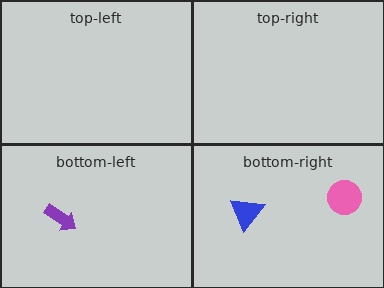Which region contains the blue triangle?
The bottom-right region.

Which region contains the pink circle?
The bottom-right region.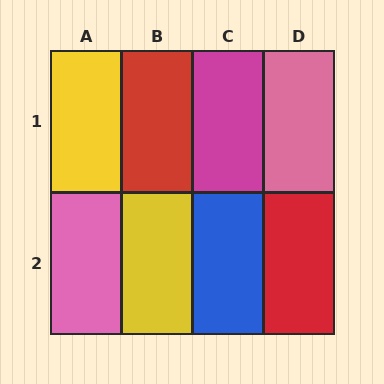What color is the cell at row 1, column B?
Red.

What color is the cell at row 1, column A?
Yellow.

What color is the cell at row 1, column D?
Pink.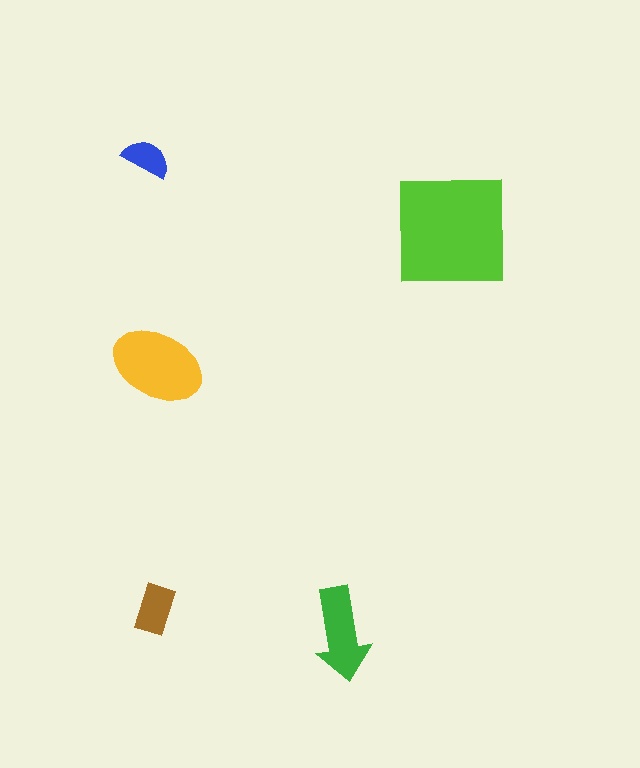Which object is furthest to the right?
The lime square is rightmost.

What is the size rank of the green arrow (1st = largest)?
3rd.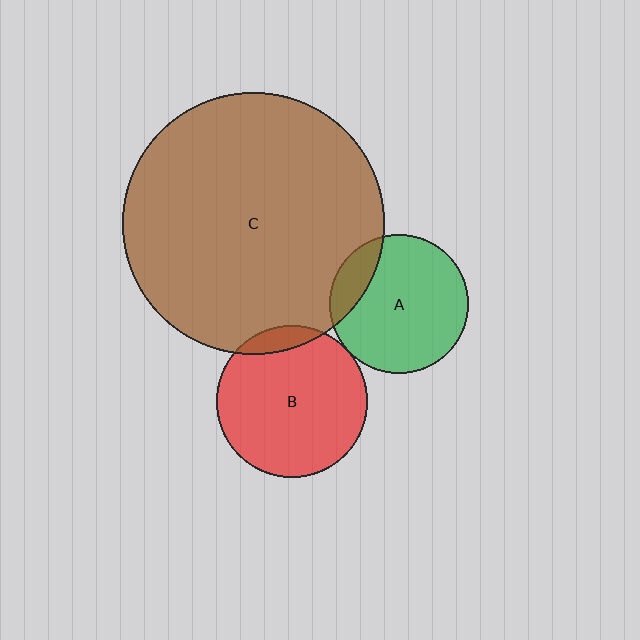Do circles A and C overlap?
Yes.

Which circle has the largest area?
Circle C (brown).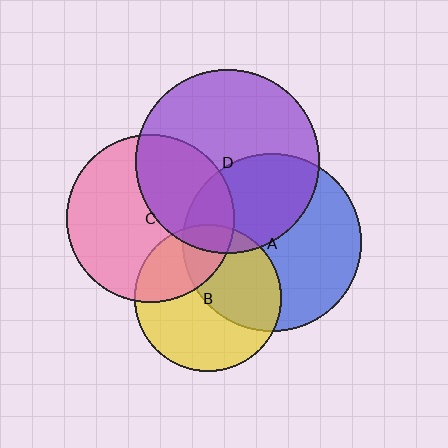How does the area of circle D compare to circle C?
Approximately 1.2 times.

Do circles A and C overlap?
Yes.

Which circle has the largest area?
Circle D (purple).